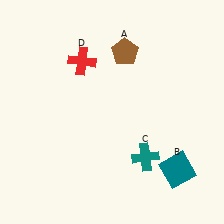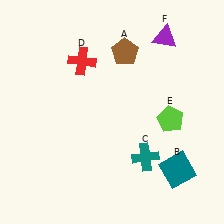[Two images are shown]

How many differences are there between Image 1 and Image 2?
There are 2 differences between the two images.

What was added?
A lime pentagon (E), a purple triangle (F) were added in Image 2.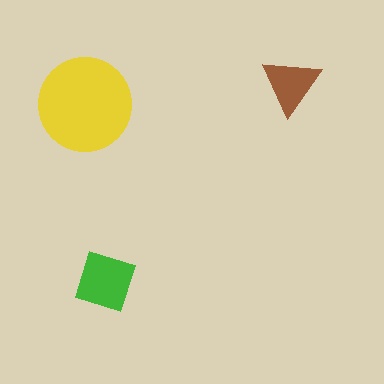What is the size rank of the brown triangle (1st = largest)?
3rd.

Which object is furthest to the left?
The yellow circle is leftmost.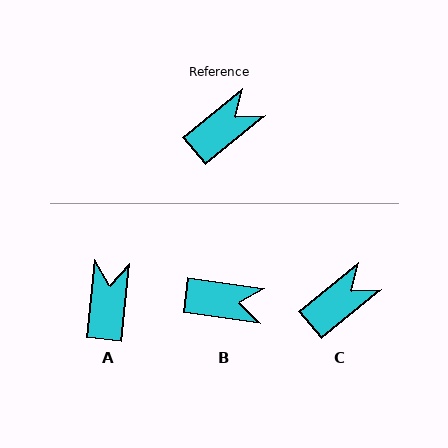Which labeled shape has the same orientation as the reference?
C.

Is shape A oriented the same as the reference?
No, it is off by about 44 degrees.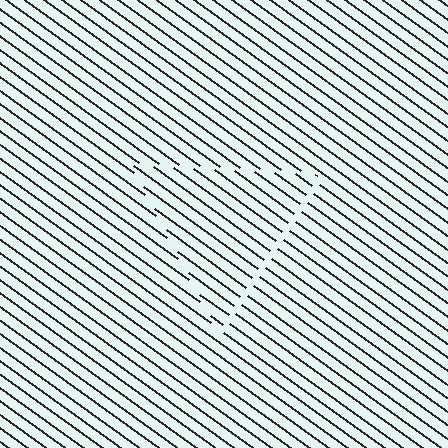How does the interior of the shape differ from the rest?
The interior of the shape contains the same grating, shifted by half a period — the contour is defined by the phase discontinuity where line-ends from the inner and outer gratings abut.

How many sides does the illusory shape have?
3 sides — the line-ends trace a triangle.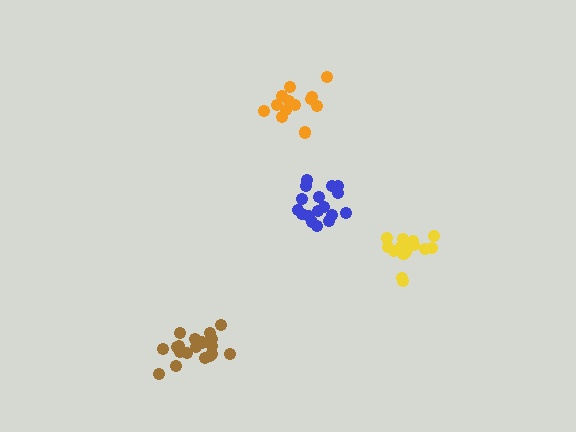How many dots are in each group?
Group 1: 19 dots, Group 2: 13 dots, Group 3: 17 dots, Group 4: 19 dots (68 total).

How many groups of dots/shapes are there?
There are 4 groups.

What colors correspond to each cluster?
The clusters are colored: yellow, orange, blue, brown.